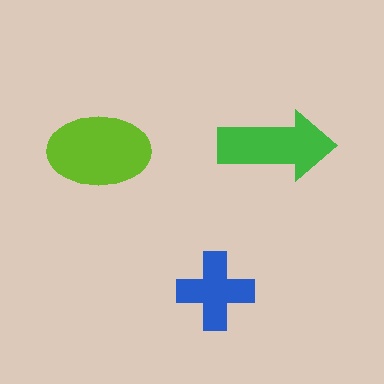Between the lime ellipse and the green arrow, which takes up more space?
The lime ellipse.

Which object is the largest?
The lime ellipse.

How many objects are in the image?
There are 3 objects in the image.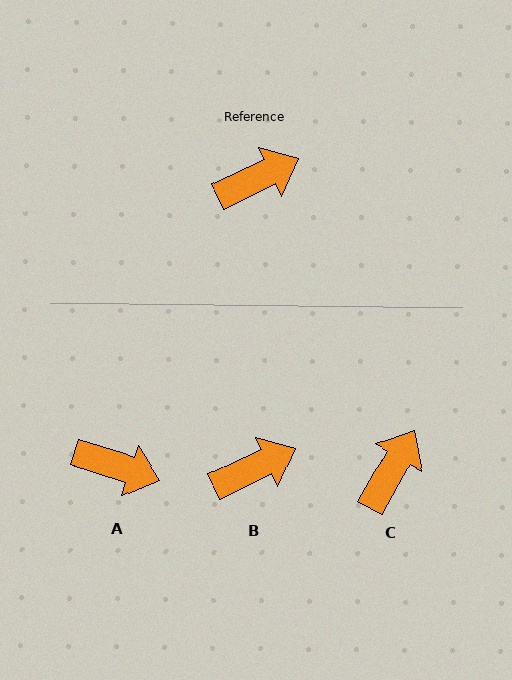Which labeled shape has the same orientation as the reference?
B.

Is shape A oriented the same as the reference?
No, it is off by about 43 degrees.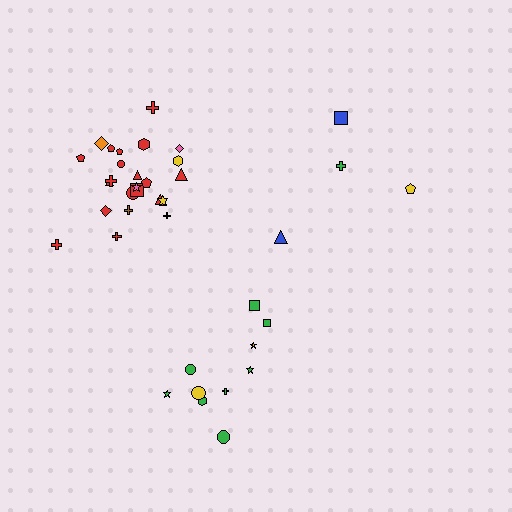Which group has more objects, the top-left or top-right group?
The top-left group.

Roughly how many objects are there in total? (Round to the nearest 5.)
Roughly 40 objects in total.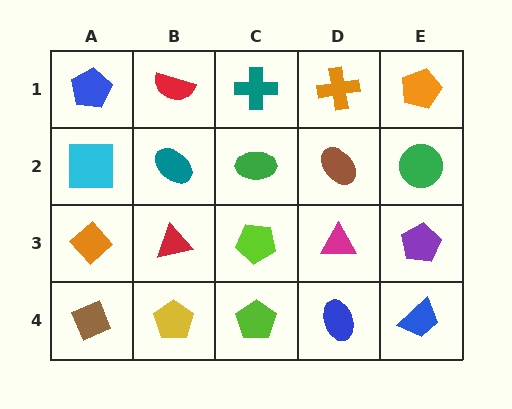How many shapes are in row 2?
5 shapes.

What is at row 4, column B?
A yellow pentagon.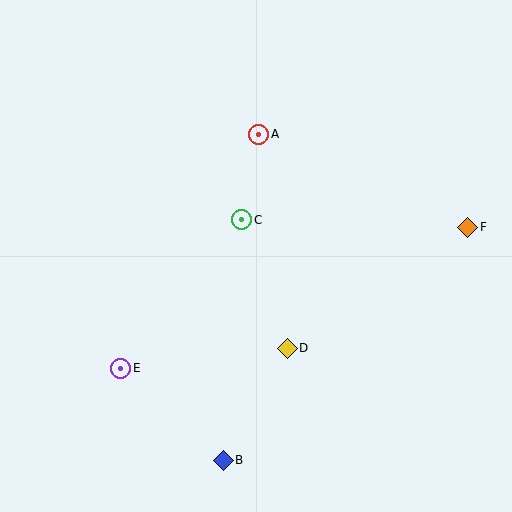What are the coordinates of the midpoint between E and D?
The midpoint between E and D is at (204, 358).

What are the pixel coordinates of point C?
Point C is at (242, 220).